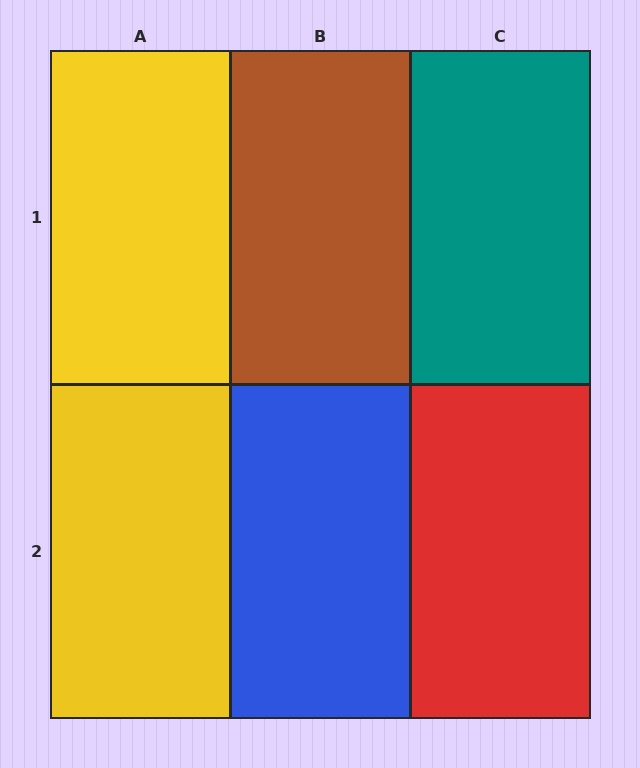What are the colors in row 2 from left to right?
Yellow, blue, red.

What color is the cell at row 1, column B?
Brown.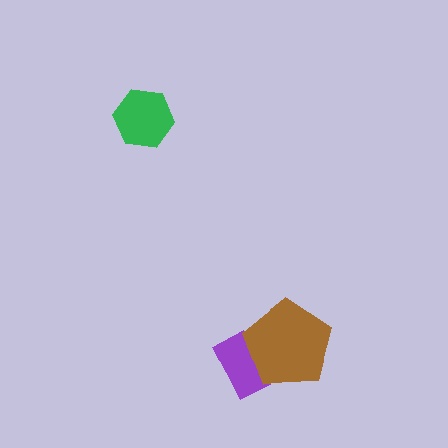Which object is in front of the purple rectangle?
The brown pentagon is in front of the purple rectangle.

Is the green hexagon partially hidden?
No, no other shape covers it.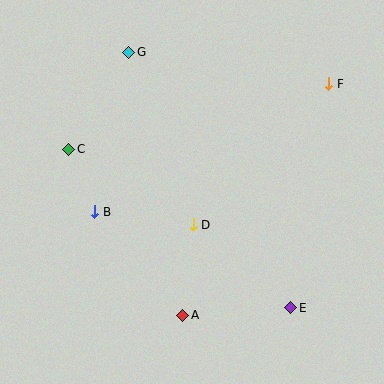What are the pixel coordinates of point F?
Point F is at (329, 84).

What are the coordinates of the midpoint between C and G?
The midpoint between C and G is at (99, 101).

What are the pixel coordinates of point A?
Point A is at (183, 315).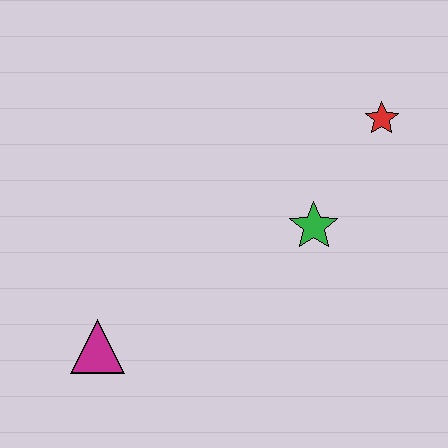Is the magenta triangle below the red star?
Yes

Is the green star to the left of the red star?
Yes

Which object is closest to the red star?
The green star is closest to the red star.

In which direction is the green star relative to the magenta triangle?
The green star is to the right of the magenta triangle.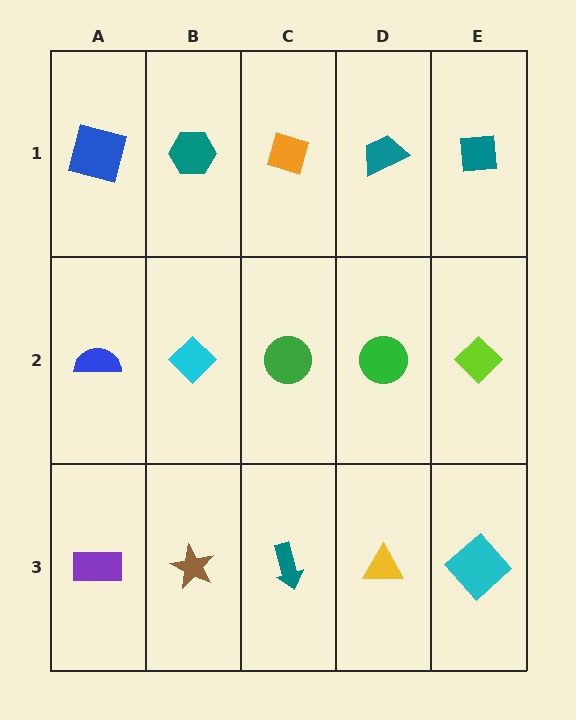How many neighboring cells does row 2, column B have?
4.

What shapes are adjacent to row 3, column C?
A green circle (row 2, column C), a brown star (row 3, column B), a yellow triangle (row 3, column D).